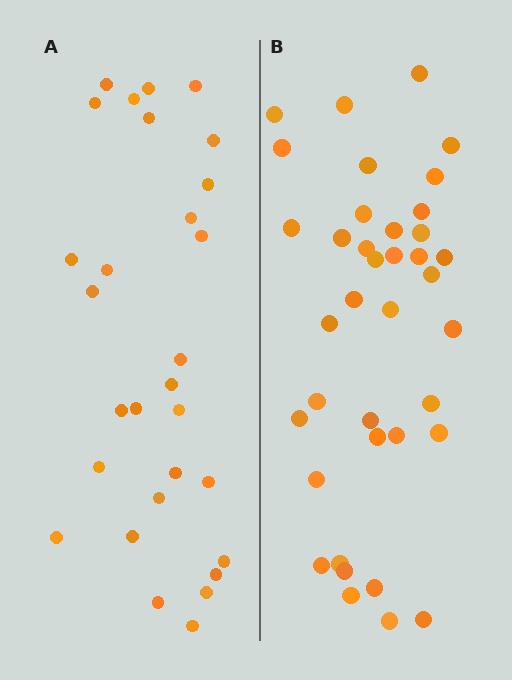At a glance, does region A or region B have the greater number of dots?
Region B (the right region) has more dots.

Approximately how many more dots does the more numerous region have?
Region B has roughly 8 or so more dots than region A.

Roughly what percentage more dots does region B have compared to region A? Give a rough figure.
About 30% more.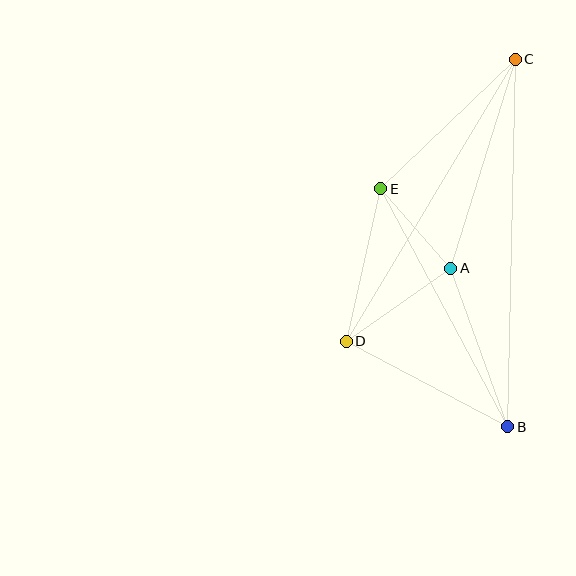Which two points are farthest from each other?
Points B and C are farthest from each other.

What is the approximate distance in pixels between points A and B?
The distance between A and B is approximately 169 pixels.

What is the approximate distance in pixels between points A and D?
The distance between A and D is approximately 128 pixels.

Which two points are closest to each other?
Points A and E are closest to each other.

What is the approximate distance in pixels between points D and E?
The distance between D and E is approximately 156 pixels.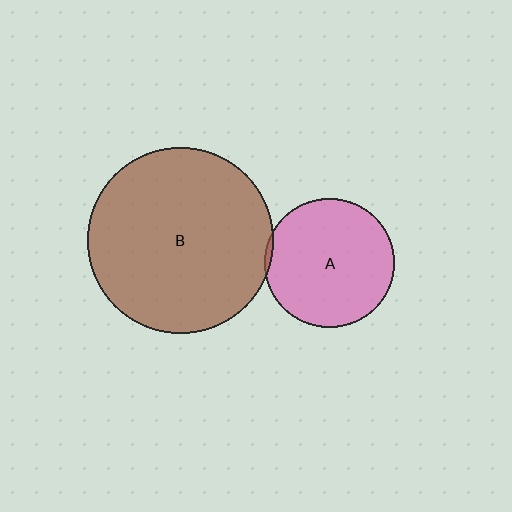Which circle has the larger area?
Circle B (brown).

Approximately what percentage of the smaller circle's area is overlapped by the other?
Approximately 5%.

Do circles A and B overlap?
Yes.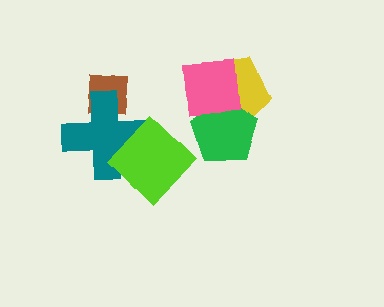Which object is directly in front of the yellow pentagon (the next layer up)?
The green pentagon is directly in front of the yellow pentagon.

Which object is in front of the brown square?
The teal cross is in front of the brown square.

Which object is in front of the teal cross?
The lime diamond is in front of the teal cross.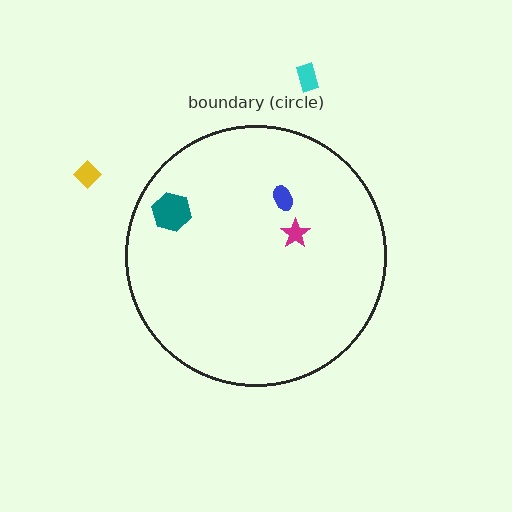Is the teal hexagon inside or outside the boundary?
Inside.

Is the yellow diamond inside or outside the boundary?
Outside.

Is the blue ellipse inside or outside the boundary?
Inside.